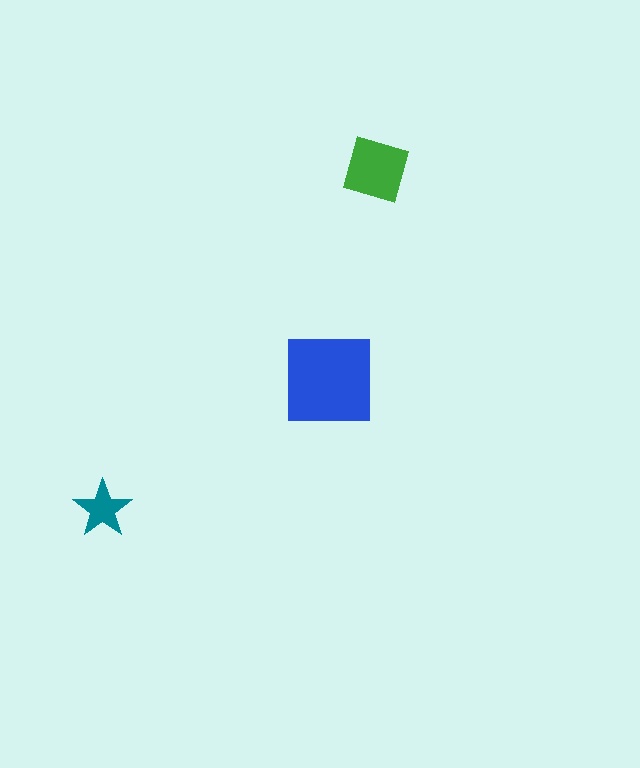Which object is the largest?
The blue square.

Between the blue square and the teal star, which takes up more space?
The blue square.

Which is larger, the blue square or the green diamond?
The blue square.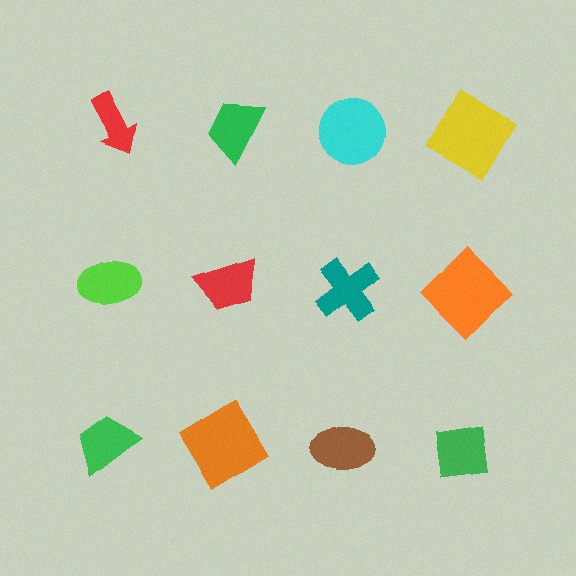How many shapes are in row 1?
4 shapes.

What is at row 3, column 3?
A brown ellipse.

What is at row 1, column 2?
A green trapezoid.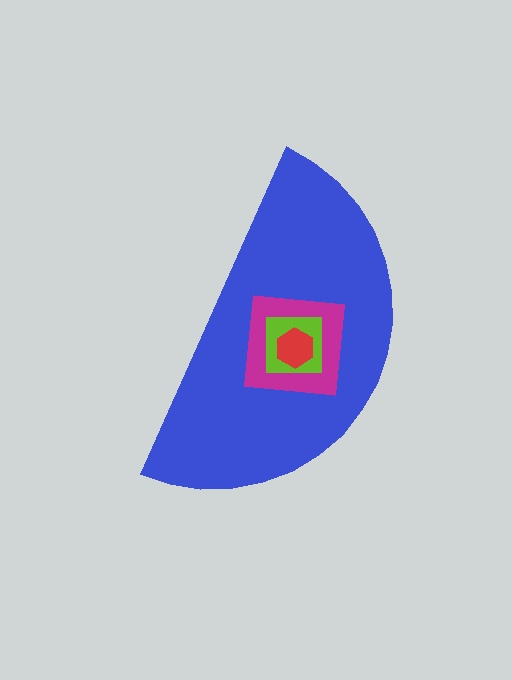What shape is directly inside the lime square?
The red hexagon.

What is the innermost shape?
The red hexagon.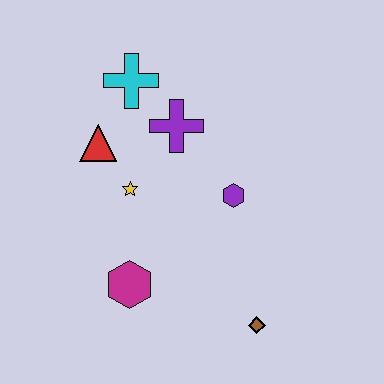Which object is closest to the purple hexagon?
The purple cross is closest to the purple hexagon.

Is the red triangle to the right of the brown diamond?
No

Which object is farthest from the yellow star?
The brown diamond is farthest from the yellow star.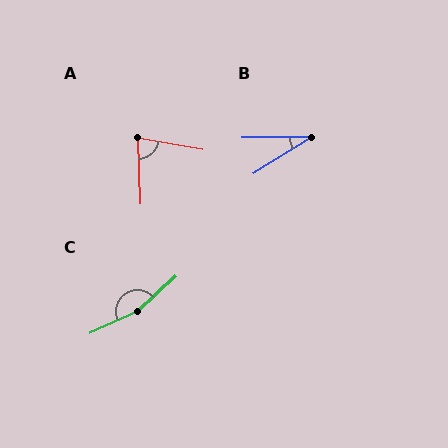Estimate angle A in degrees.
Approximately 77 degrees.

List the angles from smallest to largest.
B (32°), A (77°), C (162°).